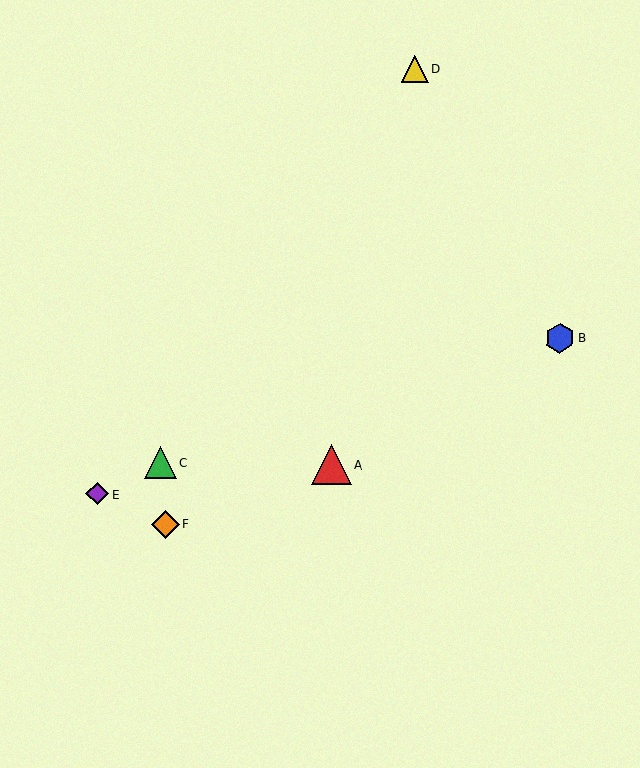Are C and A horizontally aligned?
Yes, both are at y≈463.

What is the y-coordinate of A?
Object A is at y≈465.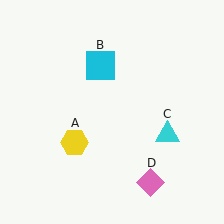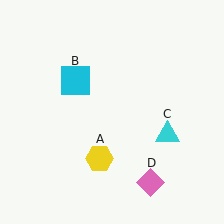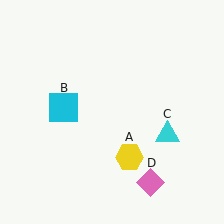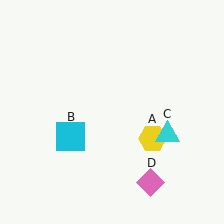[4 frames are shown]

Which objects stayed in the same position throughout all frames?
Cyan triangle (object C) and pink diamond (object D) remained stationary.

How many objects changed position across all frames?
2 objects changed position: yellow hexagon (object A), cyan square (object B).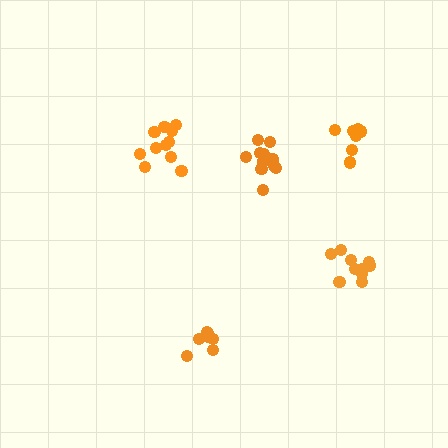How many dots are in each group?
Group 1: 7 dots, Group 2: 11 dots, Group 3: 11 dots, Group 4: 12 dots, Group 5: 8 dots (49 total).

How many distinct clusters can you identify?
There are 5 distinct clusters.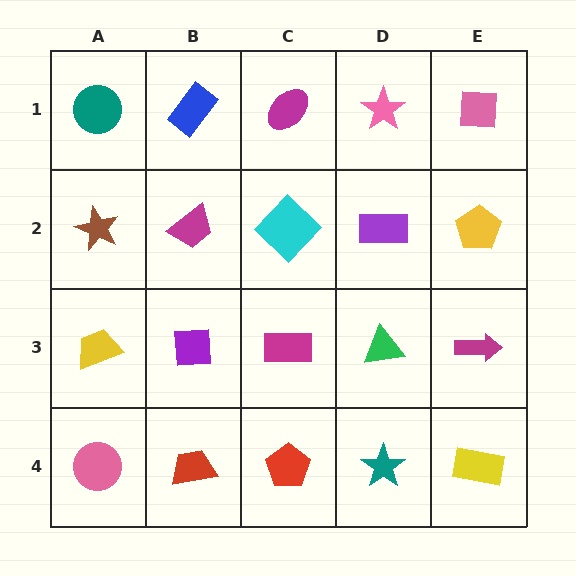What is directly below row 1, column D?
A purple rectangle.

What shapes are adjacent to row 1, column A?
A brown star (row 2, column A), a blue rectangle (row 1, column B).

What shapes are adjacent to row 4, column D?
A green triangle (row 3, column D), a red pentagon (row 4, column C), a yellow rectangle (row 4, column E).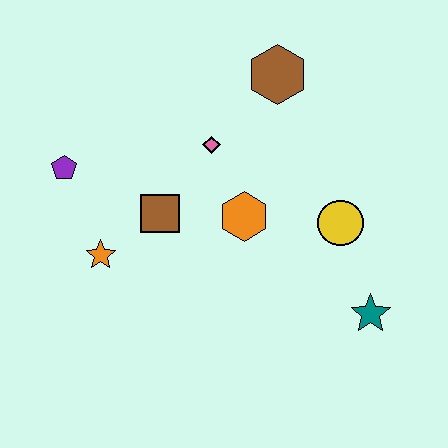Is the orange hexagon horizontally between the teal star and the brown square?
Yes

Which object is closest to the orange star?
The brown square is closest to the orange star.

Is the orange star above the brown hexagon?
No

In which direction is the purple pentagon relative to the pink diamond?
The purple pentagon is to the left of the pink diamond.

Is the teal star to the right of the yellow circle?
Yes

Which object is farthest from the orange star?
The teal star is farthest from the orange star.